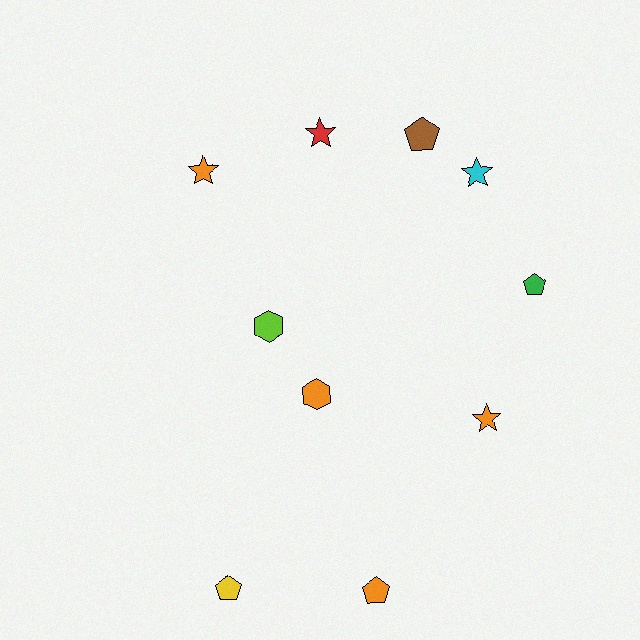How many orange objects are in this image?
There are 4 orange objects.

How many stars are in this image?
There are 4 stars.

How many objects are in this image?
There are 10 objects.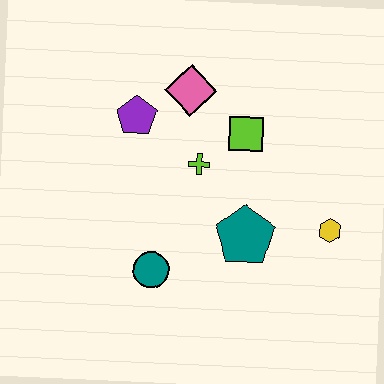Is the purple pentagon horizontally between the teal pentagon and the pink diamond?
No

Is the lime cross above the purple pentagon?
No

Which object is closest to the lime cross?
The lime square is closest to the lime cross.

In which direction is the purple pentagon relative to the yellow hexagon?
The purple pentagon is to the left of the yellow hexagon.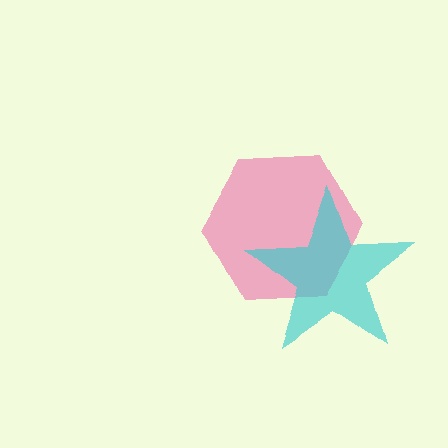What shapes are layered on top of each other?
The layered shapes are: a pink hexagon, a cyan star.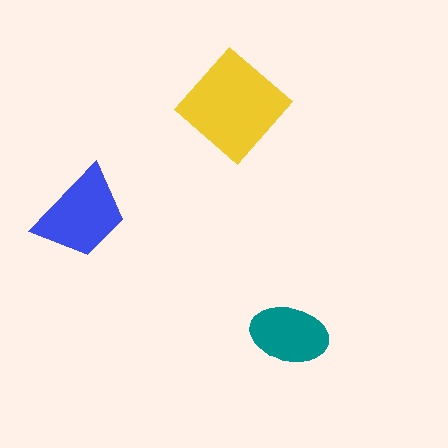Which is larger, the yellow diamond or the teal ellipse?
The yellow diamond.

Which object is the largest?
The yellow diamond.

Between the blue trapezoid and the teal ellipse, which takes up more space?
The blue trapezoid.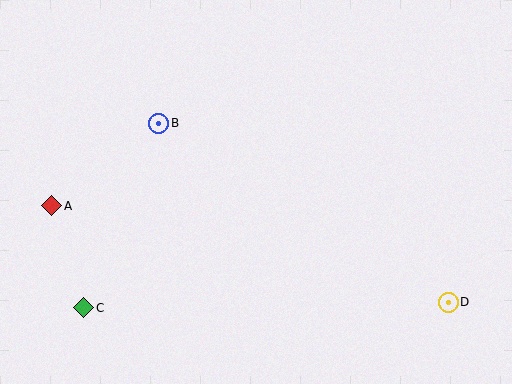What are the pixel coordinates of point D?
Point D is at (448, 302).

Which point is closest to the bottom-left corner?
Point C is closest to the bottom-left corner.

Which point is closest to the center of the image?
Point B at (159, 123) is closest to the center.